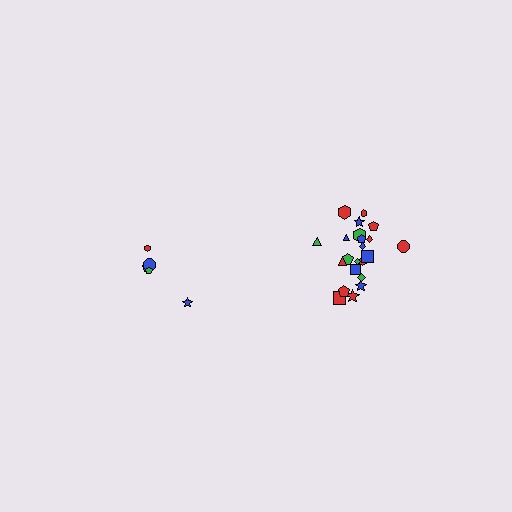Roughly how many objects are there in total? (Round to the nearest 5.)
Roughly 25 objects in total.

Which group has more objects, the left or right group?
The right group.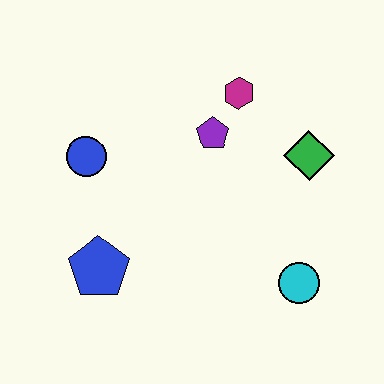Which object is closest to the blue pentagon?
The blue circle is closest to the blue pentagon.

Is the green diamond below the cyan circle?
No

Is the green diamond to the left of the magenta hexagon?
No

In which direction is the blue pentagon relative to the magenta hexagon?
The blue pentagon is below the magenta hexagon.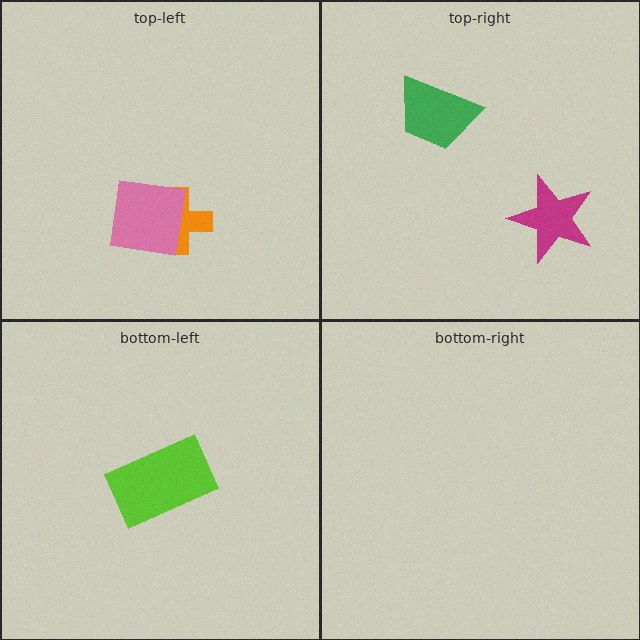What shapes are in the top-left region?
The orange cross, the pink square.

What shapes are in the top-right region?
The green trapezoid, the magenta star.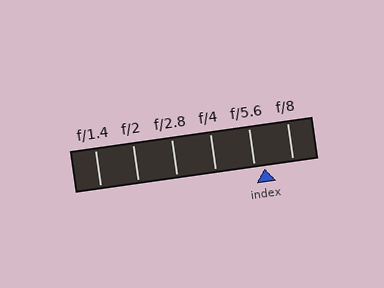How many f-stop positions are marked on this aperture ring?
There are 6 f-stop positions marked.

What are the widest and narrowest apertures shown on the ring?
The widest aperture shown is f/1.4 and the narrowest is f/8.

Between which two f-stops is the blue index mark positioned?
The index mark is between f/5.6 and f/8.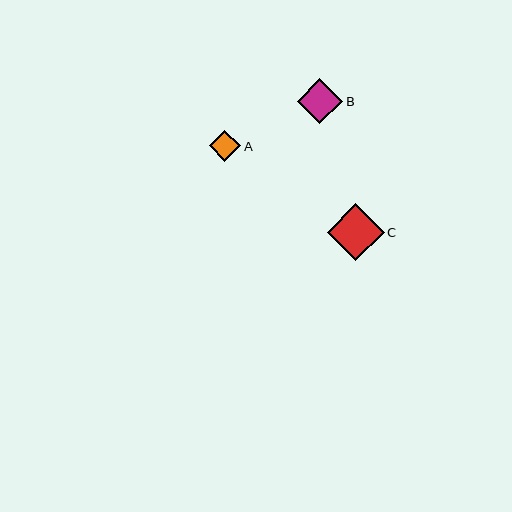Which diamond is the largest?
Diamond C is the largest with a size of approximately 57 pixels.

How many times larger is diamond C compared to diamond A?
Diamond C is approximately 1.8 times the size of diamond A.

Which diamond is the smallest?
Diamond A is the smallest with a size of approximately 31 pixels.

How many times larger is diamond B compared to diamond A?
Diamond B is approximately 1.4 times the size of diamond A.